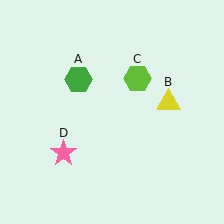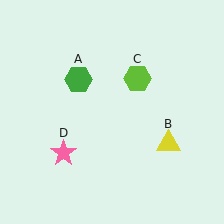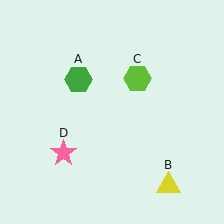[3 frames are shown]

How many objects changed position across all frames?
1 object changed position: yellow triangle (object B).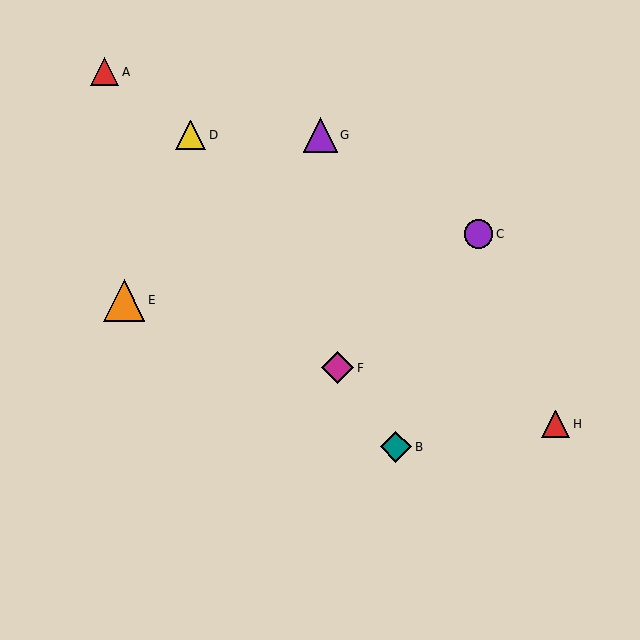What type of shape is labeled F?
Shape F is a magenta diamond.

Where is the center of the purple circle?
The center of the purple circle is at (479, 234).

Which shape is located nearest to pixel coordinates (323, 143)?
The purple triangle (labeled G) at (320, 135) is nearest to that location.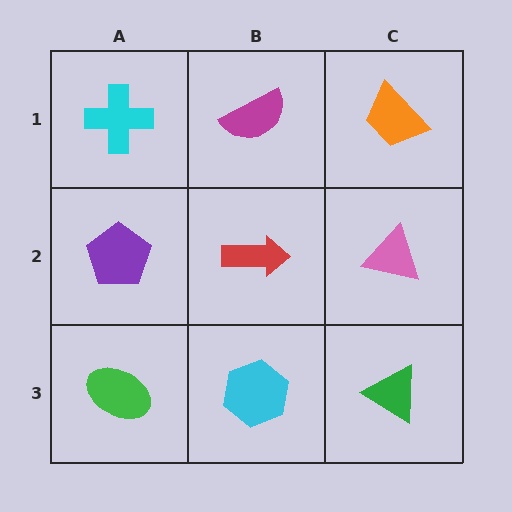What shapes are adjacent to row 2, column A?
A cyan cross (row 1, column A), a green ellipse (row 3, column A), a red arrow (row 2, column B).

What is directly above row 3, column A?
A purple pentagon.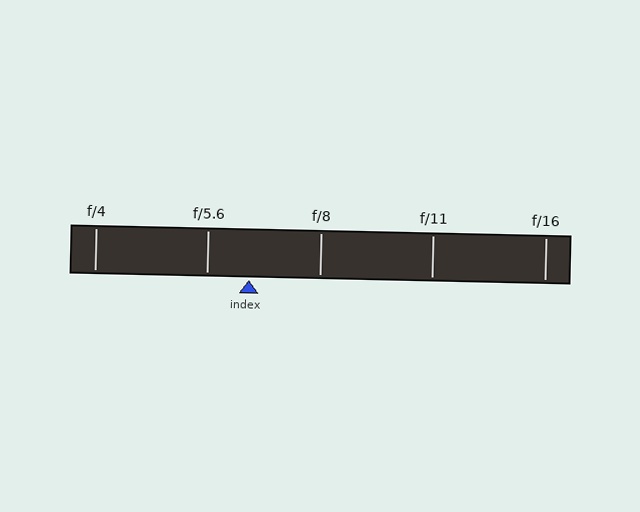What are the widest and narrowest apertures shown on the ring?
The widest aperture shown is f/4 and the narrowest is f/16.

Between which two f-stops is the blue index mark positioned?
The index mark is between f/5.6 and f/8.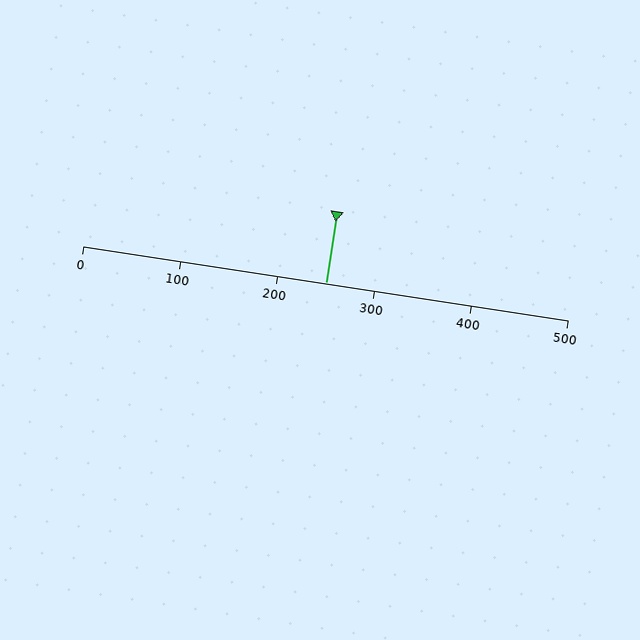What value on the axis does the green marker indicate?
The marker indicates approximately 250.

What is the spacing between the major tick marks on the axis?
The major ticks are spaced 100 apart.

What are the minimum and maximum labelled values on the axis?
The axis runs from 0 to 500.